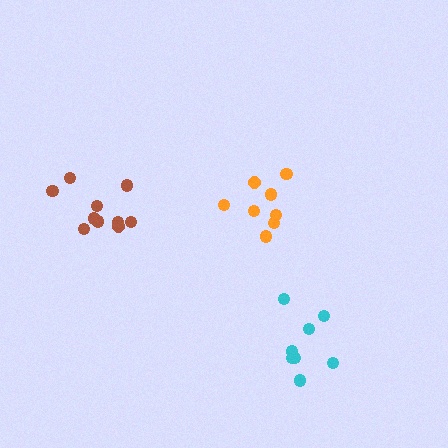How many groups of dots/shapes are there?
There are 3 groups.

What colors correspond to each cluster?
The clusters are colored: cyan, orange, brown.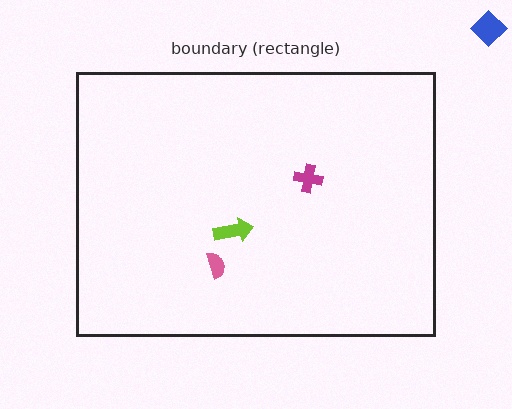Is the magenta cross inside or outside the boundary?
Inside.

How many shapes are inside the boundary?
3 inside, 1 outside.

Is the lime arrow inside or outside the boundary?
Inside.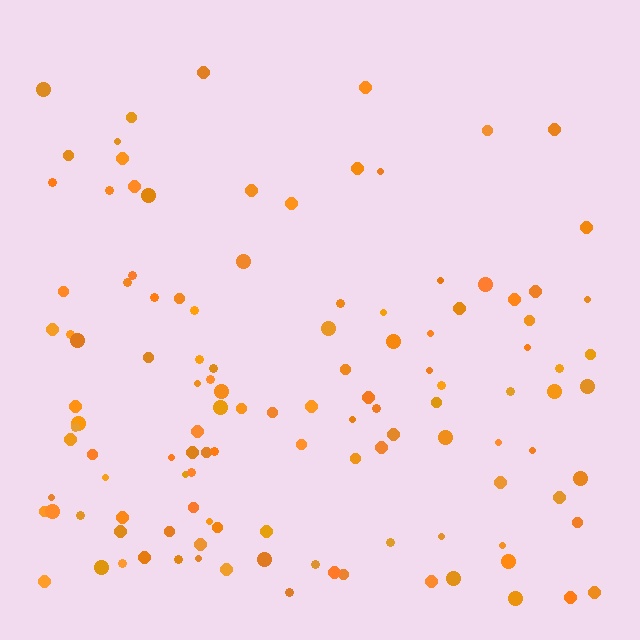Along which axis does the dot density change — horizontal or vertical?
Vertical.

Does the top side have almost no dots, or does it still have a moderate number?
Still a moderate number, just noticeably fewer than the bottom.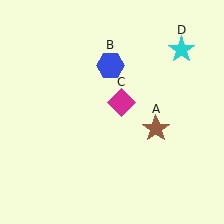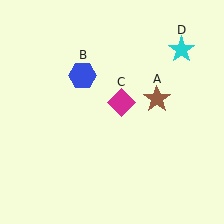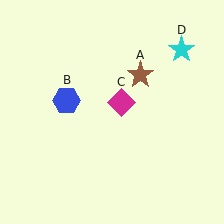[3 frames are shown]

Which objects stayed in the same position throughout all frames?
Magenta diamond (object C) and cyan star (object D) remained stationary.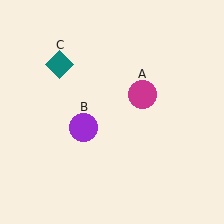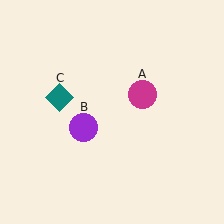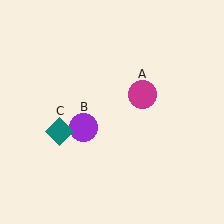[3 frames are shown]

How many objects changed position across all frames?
1 object changed position: teal diamond (object C).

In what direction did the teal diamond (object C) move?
The teal diamond (object C) moved down.